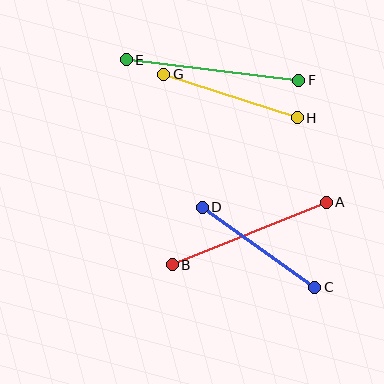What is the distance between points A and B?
The distance is approximately 166 pixels.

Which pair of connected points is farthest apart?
Points E and F are farthest apart.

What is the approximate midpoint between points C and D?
The midpoint is at approximately (259, 247) pixels.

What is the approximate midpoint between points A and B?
The midpoint is at approximately (249, 234) pixels.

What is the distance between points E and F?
The distance is approximately 174 pixels.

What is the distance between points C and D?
The distance is approximately 138 pixels.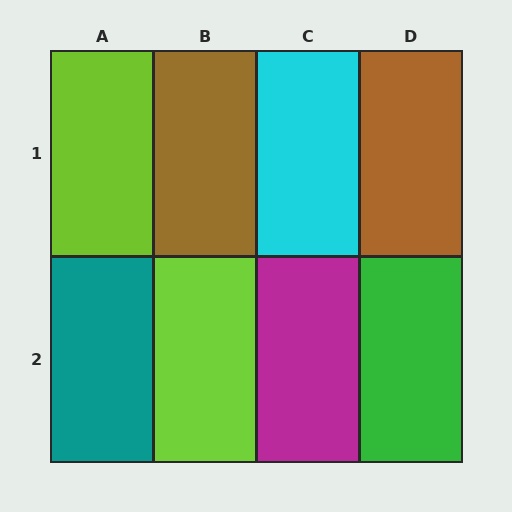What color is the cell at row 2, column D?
Green.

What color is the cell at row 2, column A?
Teal.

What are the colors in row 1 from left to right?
Lime, brown, cyan, brown.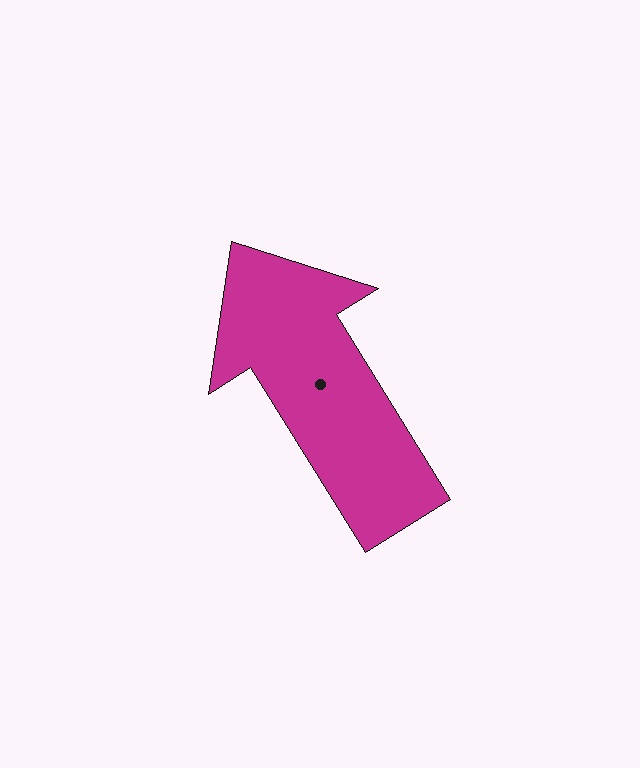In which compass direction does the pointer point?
Northwest.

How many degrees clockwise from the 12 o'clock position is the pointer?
Approximately 328 degrees.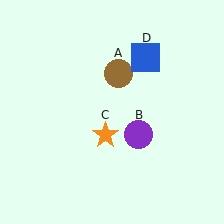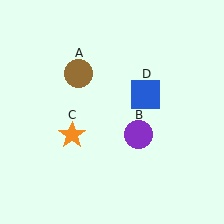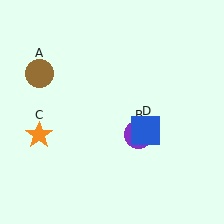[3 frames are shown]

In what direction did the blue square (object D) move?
The blue square (object D) moved down.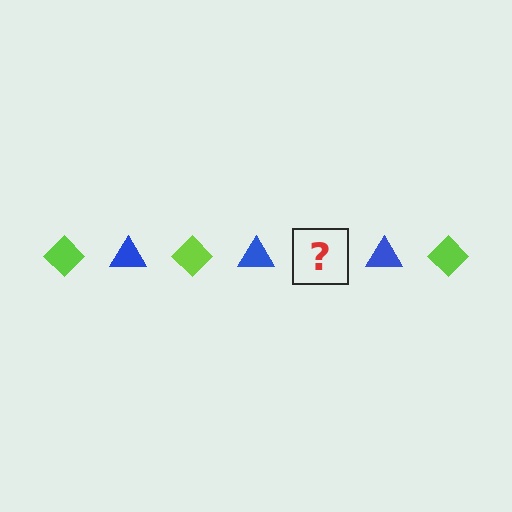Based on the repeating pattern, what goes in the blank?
The blank should be a lime diamond.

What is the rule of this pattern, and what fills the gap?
The rule is that the pattern alternates between lime diamond and blue triangle. The gap should be filled with a lime diamond.